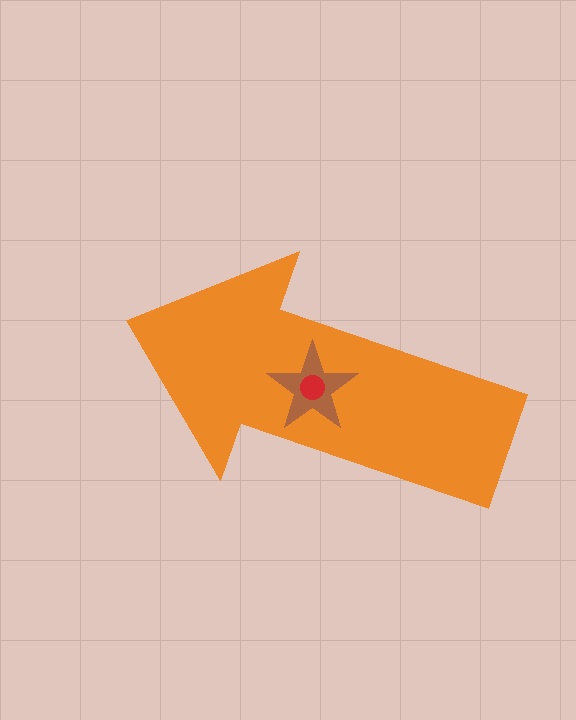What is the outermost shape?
The orange arrow.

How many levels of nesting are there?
3.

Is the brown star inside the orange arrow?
Yes.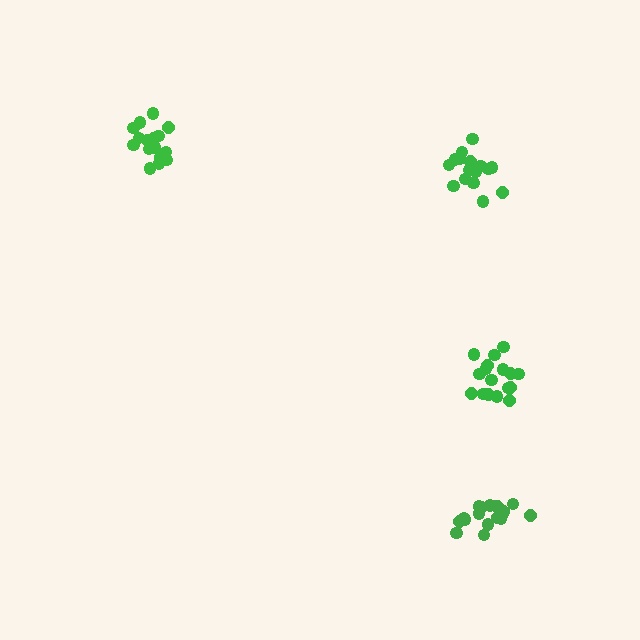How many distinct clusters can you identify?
There are 4 distinct clusters.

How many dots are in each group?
Group 1: 18 dots, Group 2: 18 dots, Group 3: 17 dots, Group 4: 17 dots (70 total).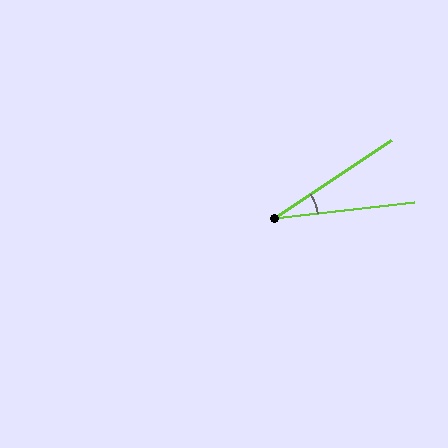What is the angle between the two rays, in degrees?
Approximately 27 degrees.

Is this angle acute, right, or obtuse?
It is acute.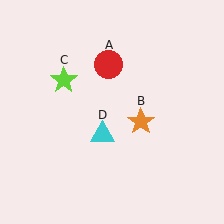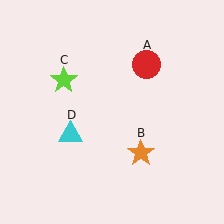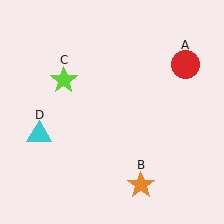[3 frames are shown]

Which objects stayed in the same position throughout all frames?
Lime star (object C) remained stationary.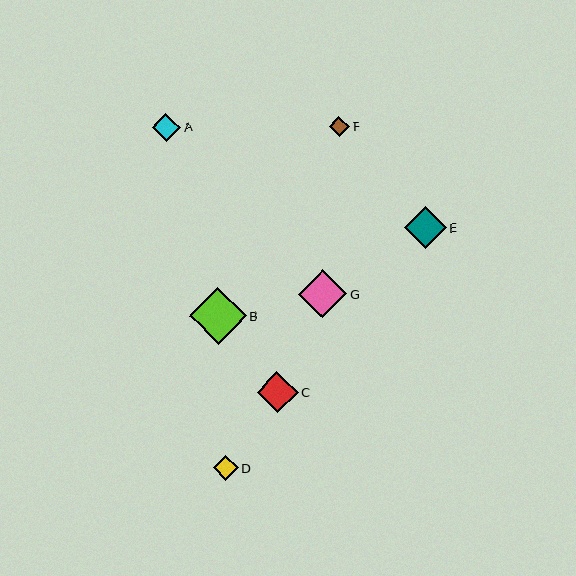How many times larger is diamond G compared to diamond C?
Diamond G is approximately 1.2 times the size of diamond C.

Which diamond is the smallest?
Diamond F is the smallest with a size of approximately 21 pixels.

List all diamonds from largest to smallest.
From largest to smallest: B, G, E, C, A, D, F.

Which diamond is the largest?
Diamond B is the largest with a size of approximately 57 pixels.